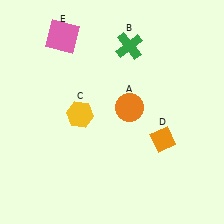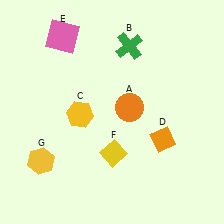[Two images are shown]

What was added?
A yellow diamond (F), a yellow hexagon (G) were added in Image 2.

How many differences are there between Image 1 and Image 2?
There are 2 differences between the two images.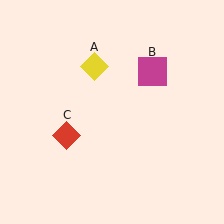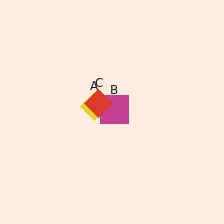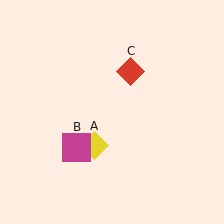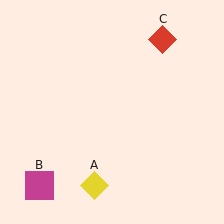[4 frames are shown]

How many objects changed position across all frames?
3 objects changed position: yellow diamond (object A), magenta square (object B), red diamond (object C).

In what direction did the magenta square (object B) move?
The magenta square (object B) moved down and to the left.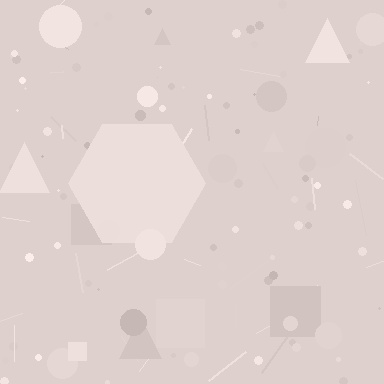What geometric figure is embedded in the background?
A hexagon is embedded in the background.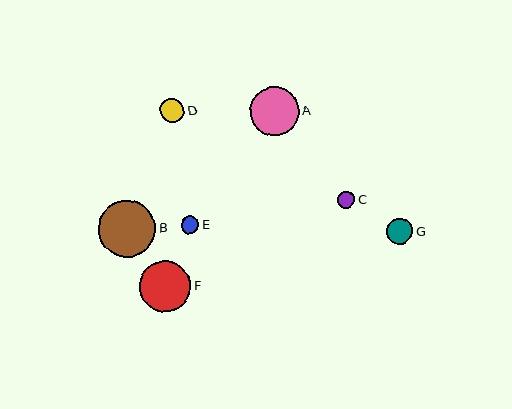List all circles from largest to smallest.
From largest to smallest: B, F, A, G, D, E, C.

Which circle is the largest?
Circle B is the largest with a size of approximately 57 pixels.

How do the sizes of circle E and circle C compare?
Circle E and circle C are approximately the same size.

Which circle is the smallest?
Circle C is the smallest with a size of approximately 17 pixels.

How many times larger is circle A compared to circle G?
Circle A is approximately 1.9 times the size of circle G.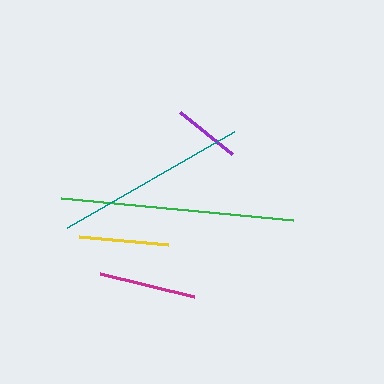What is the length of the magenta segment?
The magenta segment is approximately 97 pixels long.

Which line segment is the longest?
The green line is the longest at approximately 233 pixels.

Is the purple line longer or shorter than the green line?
The green line is longer than the purple line.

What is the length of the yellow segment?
The yellow segment is approximately 90 pixels long.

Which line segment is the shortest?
The purple line is the shortest at approximately 67 pixels.